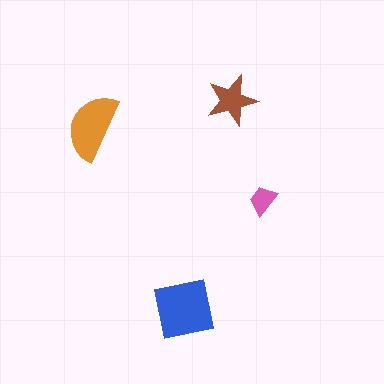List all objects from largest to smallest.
The blue square, the orange semicircle, the brown star, the pink trapezoid.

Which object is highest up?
The brown star is topmost.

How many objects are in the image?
There are 4 objects in the image.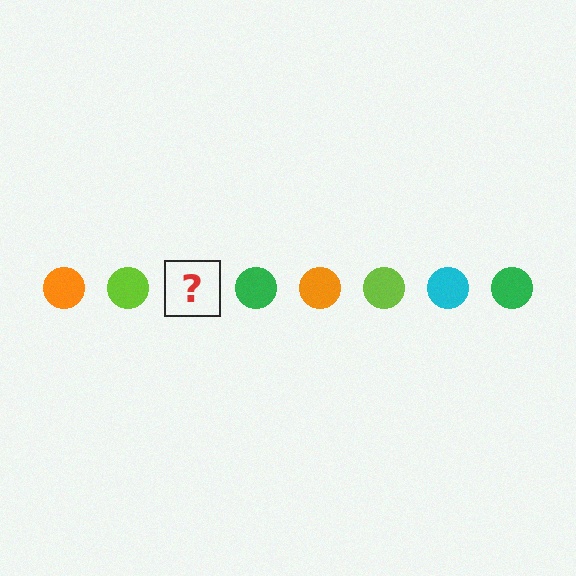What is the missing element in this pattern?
The missing element is a cyan circle.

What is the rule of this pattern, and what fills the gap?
The rule is that the pattern cycles through orange, lime, cyan, green circles. The gap should be filled with a cyan circle.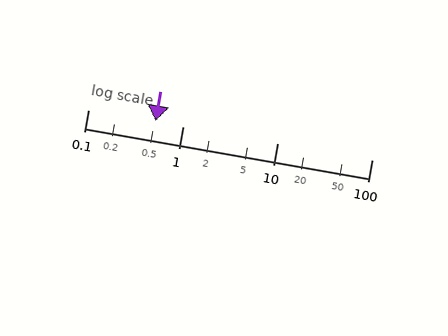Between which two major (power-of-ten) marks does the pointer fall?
The pointer is between 0.1 and 1.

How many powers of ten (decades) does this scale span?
The scale spans 3 decades, from 0.1 to 100.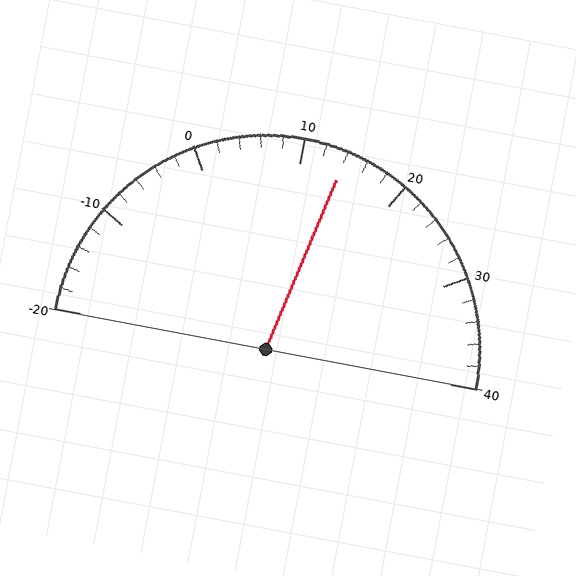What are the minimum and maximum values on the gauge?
The gauge ranges from -20 to 40.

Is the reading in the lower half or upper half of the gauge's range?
The reading is in the upper half of the range (-20 to 40).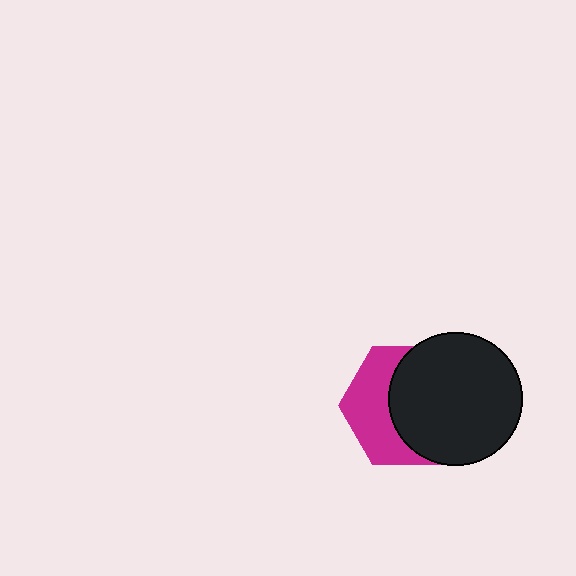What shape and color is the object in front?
The object in front is a black circle.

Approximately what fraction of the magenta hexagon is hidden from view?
Roughly 57% of the magenta hexagon is hidden behind the black circle.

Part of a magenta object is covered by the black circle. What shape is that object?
It is a hexagon.